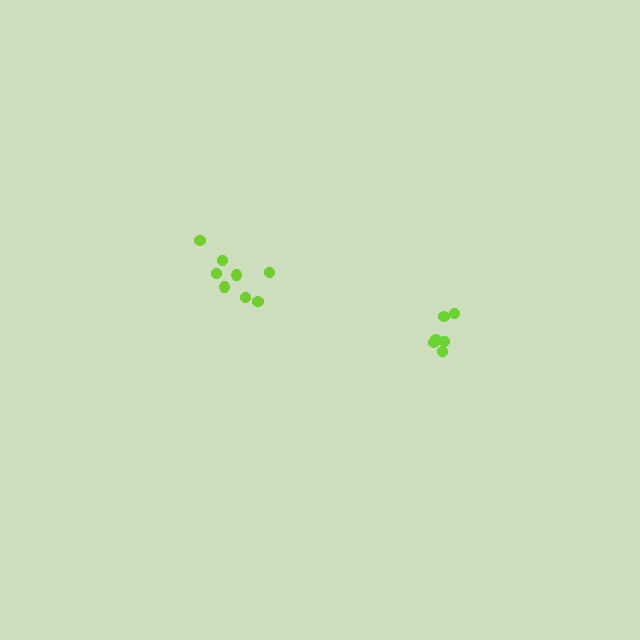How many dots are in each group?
Group 1: 6 dots, Group 2: 8 dots (14 total).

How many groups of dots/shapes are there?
There are 2 groups.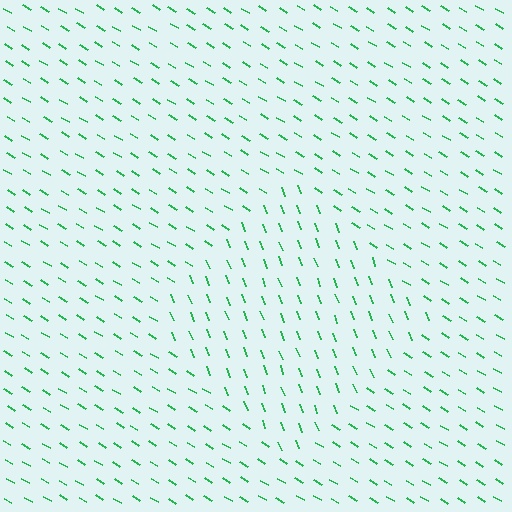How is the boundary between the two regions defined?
The boundary is defined purely by a change in line orientation (approximately 38 degrees difference). All lines are the same color and thickness.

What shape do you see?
I see a diamond.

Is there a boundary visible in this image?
Yes, there is a texture boundary formed by a change in line orientation.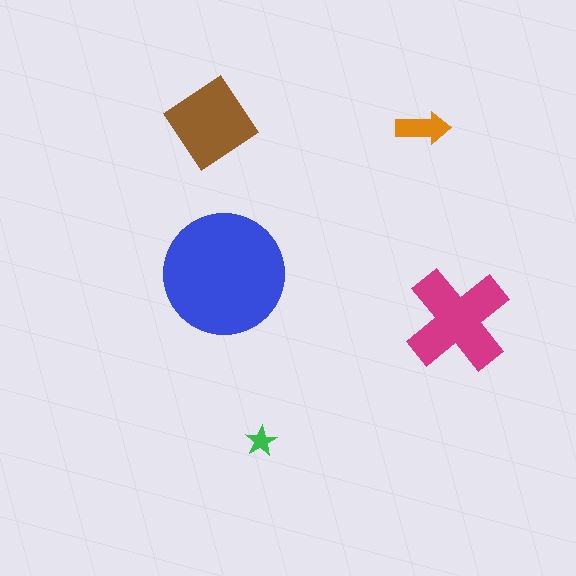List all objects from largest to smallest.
The blue circle, the magenta cross, the brown diamond, the orange arrow, the green star.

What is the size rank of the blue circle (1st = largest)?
1st.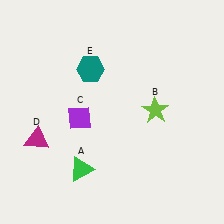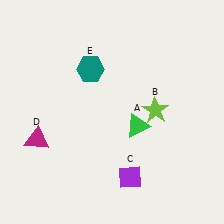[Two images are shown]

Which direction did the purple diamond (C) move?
The purple diamond (C) moved down.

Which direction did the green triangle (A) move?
The green triangle (A) moved right.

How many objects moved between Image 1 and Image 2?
2 objects moved between the two images.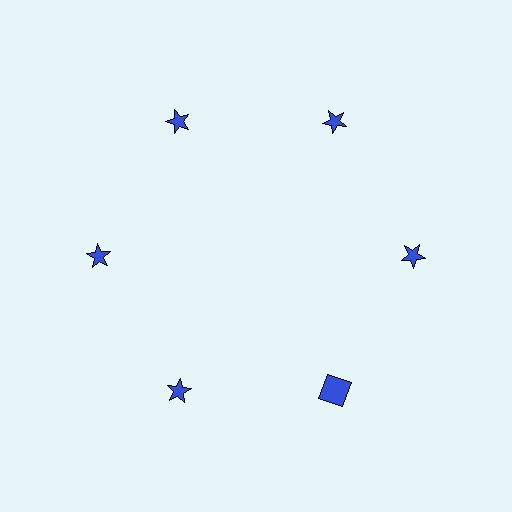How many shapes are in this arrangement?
There are 6 shapes arranged in a ring pattern.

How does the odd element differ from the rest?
It has a different shape: square instead of star.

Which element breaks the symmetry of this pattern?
The blue square at roughly the 5 o'clock position breaks the symmetry. All other shapes are blue stars.